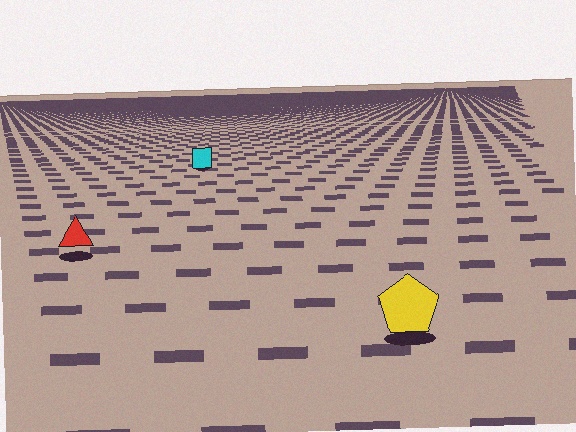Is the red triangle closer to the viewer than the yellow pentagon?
No. The yellow pentagon is closer — you can tell from the texture gradient: the ground texture is coarser near it.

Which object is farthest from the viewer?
The cyan square is farthest from the viewer. It appears smaller and the ground texture around it is denser.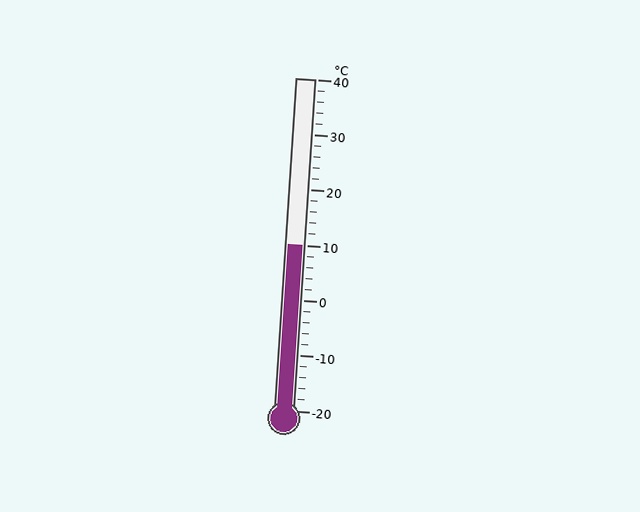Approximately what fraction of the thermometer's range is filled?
The thermometer is filled to approximately 50% of its range.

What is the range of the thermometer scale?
The thermometer scale ranges from -20°C to 40°C.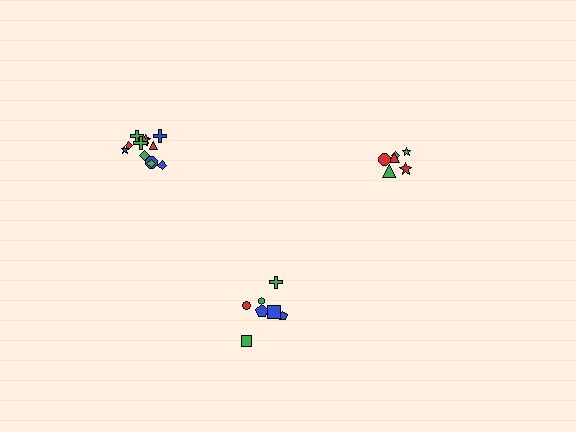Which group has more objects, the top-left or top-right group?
The top-left group.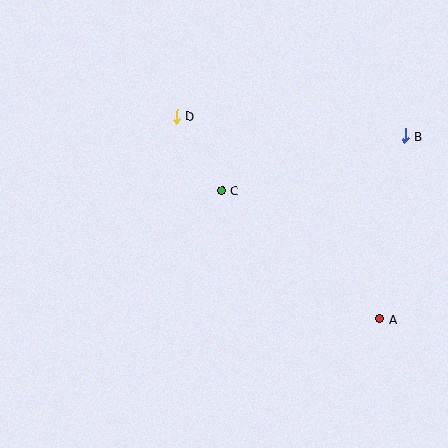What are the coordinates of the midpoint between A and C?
The midpoint between A and C is at (301, 255).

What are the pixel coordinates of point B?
Point B is at (405, 136).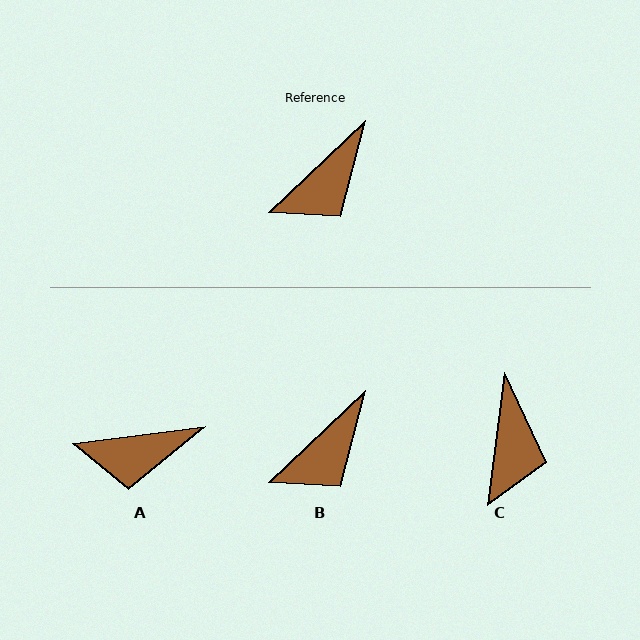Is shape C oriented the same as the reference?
No, it is off by about 39 degrees.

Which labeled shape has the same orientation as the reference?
B.